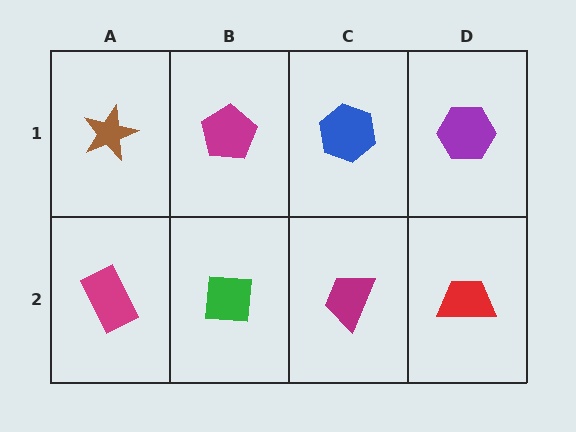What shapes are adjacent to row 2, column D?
A purple hexagon (row 1, column D), a magenta trapezoid (row 2, column C).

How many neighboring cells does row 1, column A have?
2.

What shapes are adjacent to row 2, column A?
A brown star (row 1, column A), a green square (row 2, column B).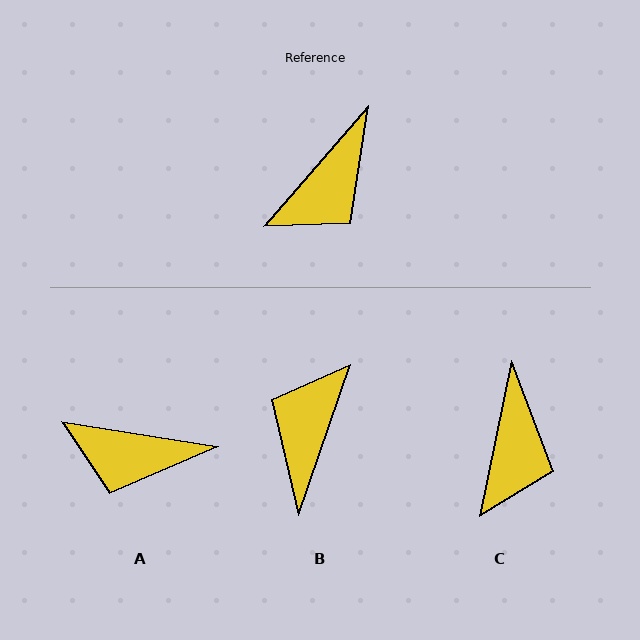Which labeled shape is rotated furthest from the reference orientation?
B, about 158 degrees away.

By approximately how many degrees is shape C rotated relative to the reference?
Approximately 29 degrees counter-clockwise.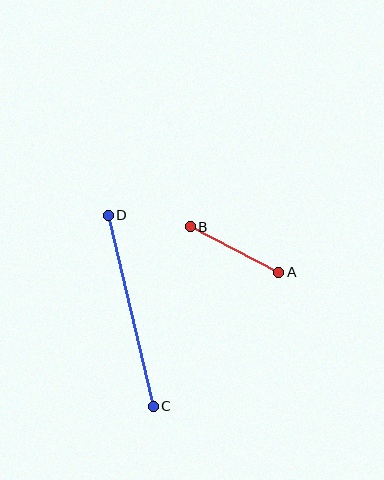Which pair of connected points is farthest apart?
Points C and D are farthest apart.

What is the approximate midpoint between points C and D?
The midpoint is at approximately (131, 311) pixels.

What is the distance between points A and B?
The distance is approximately 99 pixels.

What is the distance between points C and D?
The distance is approximately 196 pixels.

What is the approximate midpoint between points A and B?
The midpoint is at approximately (234, 249) pixels.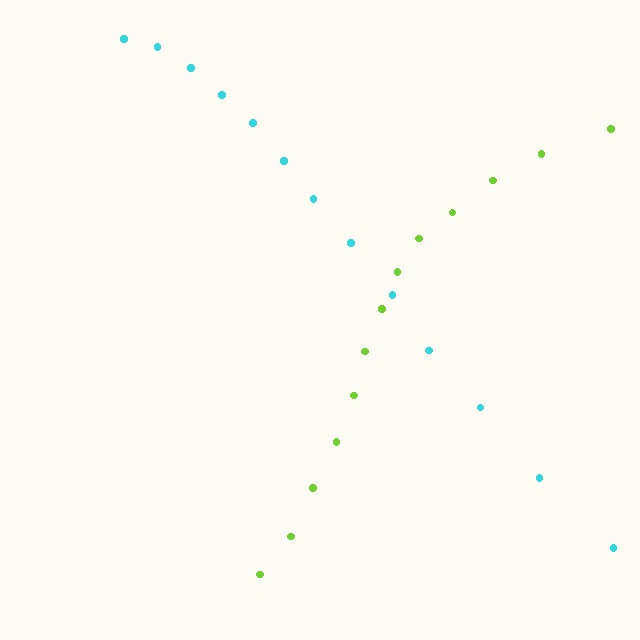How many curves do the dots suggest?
There are 2 distinct paths.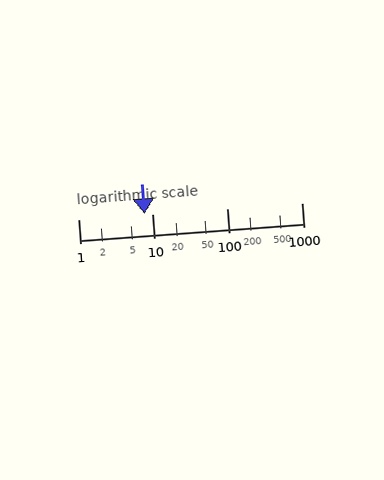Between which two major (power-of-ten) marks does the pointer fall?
The pointer is between 1 and 10.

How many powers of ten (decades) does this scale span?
The scale spans 3 decades, from 1 to 1000.